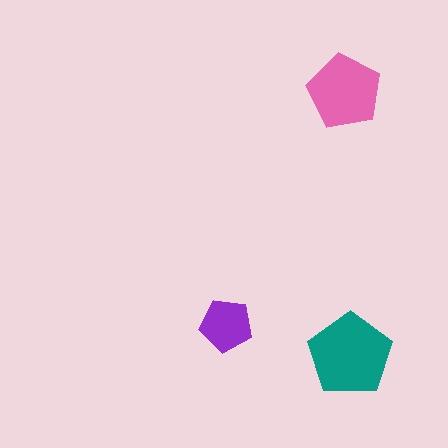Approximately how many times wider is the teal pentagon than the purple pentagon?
About 1.5 times wider.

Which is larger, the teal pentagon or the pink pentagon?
The teal one.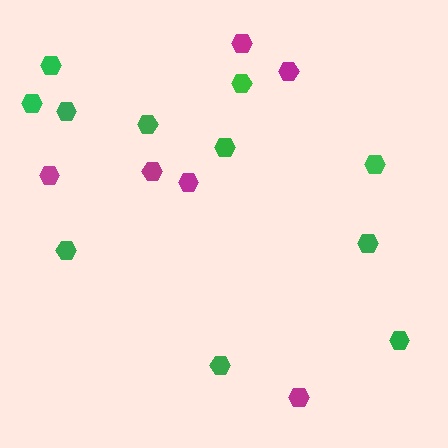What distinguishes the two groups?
There are 2 groups: one group of green hexagons (11) and one group of magenta hexagons (6).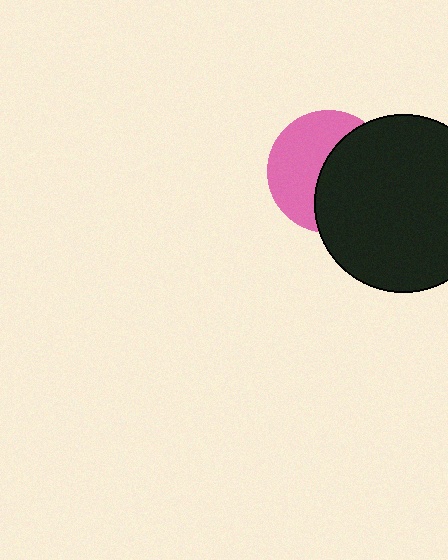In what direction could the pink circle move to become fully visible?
The pink circle could move left. That would shift it out from behind the black circle entirely.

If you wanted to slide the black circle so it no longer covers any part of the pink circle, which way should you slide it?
Slide it right — that is the most direct way to separate the two shapes.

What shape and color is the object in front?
The object in front is a black circle.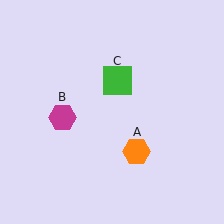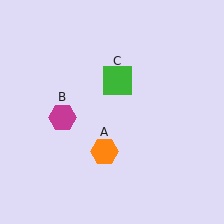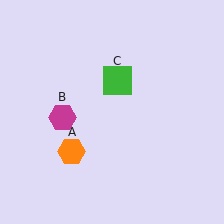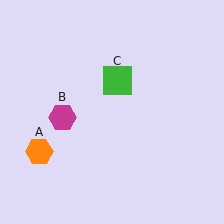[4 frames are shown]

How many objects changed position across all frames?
1 object changed position: orange hexagon (object A).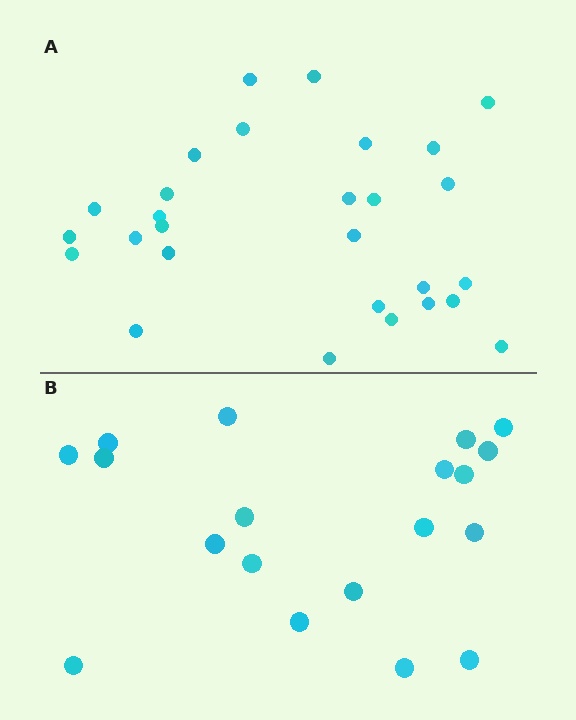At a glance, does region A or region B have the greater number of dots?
Region A (the top region) has more dots.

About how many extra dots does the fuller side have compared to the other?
Region A has roughly 8 or so more dots than region B.